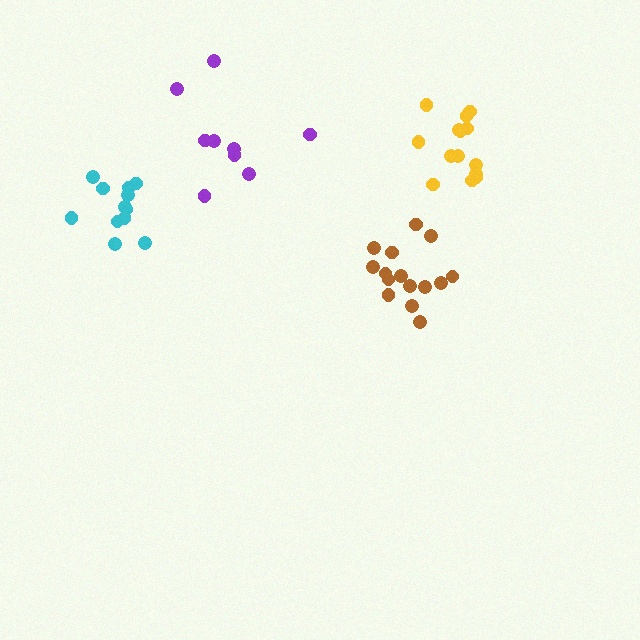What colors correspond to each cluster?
The clusters are colored: cyan, brown, purple, yellow.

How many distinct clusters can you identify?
There are 4 distinct clusters.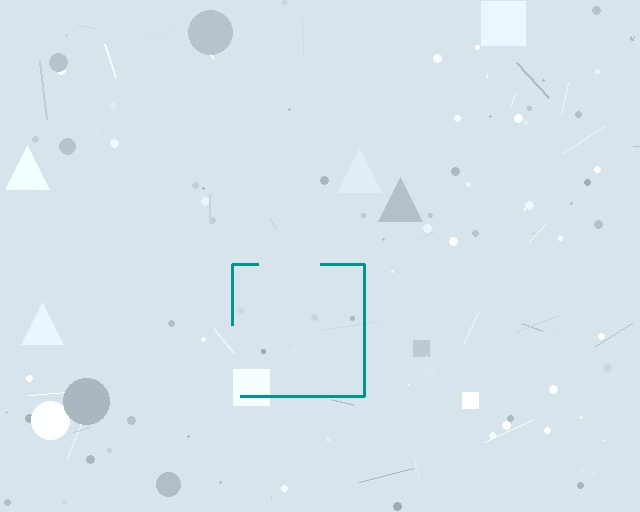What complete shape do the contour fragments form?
The contour fragments form a square.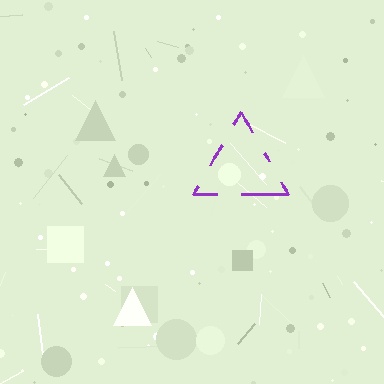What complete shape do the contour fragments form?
The contour fragments form a triangle.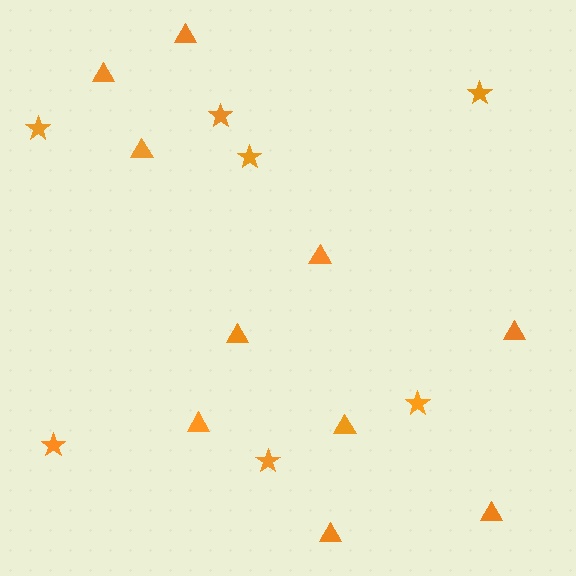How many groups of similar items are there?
There are 2 groups: one group of stars (7) and one group of triangles (10).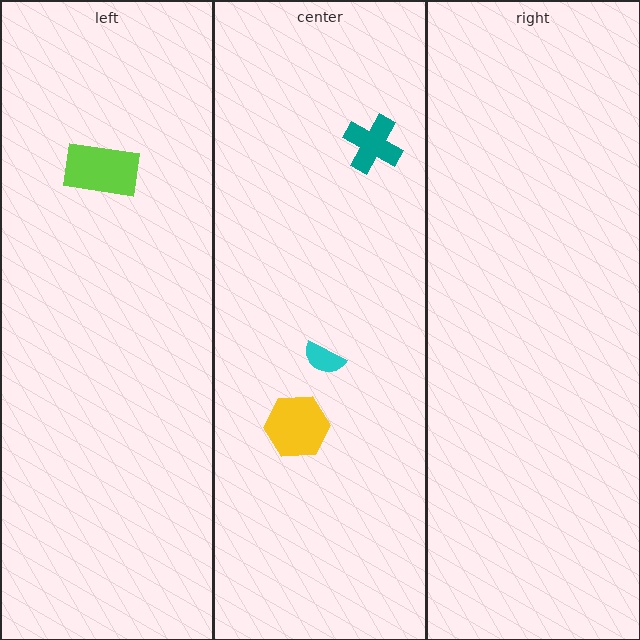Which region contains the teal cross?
The center region.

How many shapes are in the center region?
3.